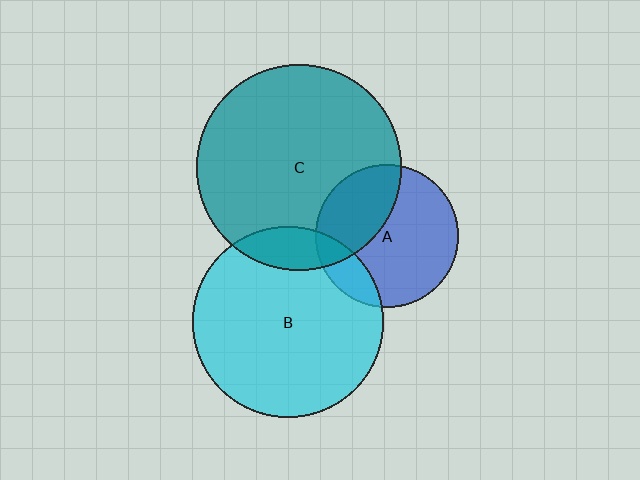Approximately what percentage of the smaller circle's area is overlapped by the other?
Approximately 15%.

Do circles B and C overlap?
Yes.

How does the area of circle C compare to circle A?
Approximately 2.1 times.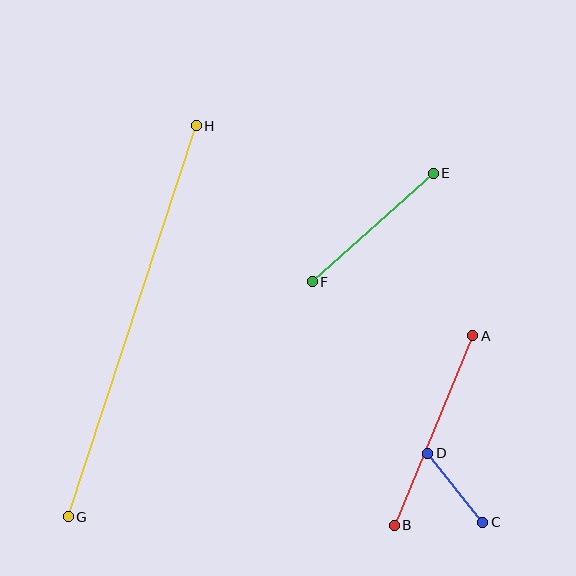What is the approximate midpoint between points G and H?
The midpoint is at approximately (132, 321) pixels.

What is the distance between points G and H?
The distance is approximately 411 pixels.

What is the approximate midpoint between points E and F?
The midpoint is at approximately (373, 228) pixels.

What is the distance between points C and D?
The distance is approximately 88 pixels.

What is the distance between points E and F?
The distance is approximately 163 pixels.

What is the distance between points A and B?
The distance is approximately 205 pixels.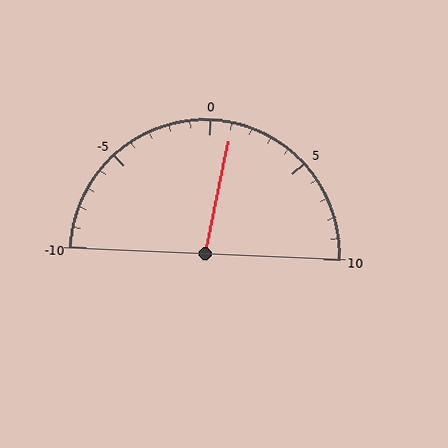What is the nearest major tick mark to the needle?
The nearest major tick mark is 0.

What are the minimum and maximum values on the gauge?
The gauge ranges from -10 to 10.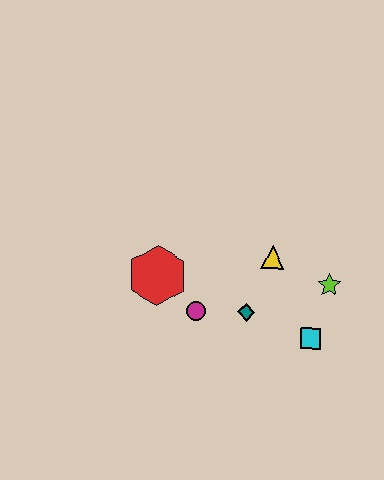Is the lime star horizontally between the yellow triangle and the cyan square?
No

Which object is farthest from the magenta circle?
The lime star is farthest from the magenta circle.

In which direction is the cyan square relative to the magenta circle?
The cyan square is to the right of the magenta circle.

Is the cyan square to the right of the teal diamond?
Yes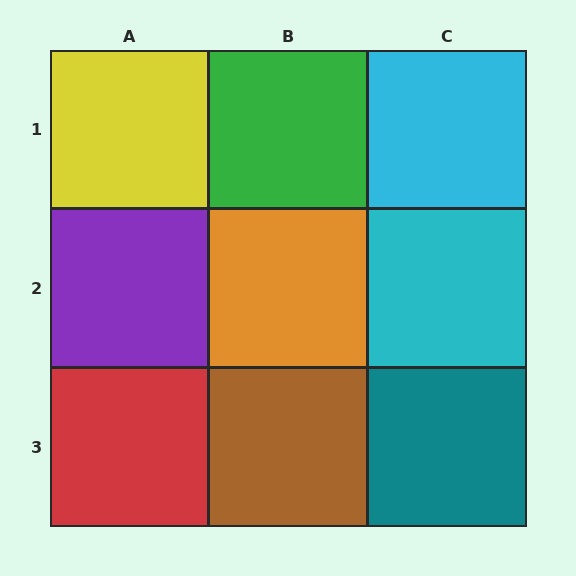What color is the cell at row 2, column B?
Orange.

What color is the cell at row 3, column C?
Teal.